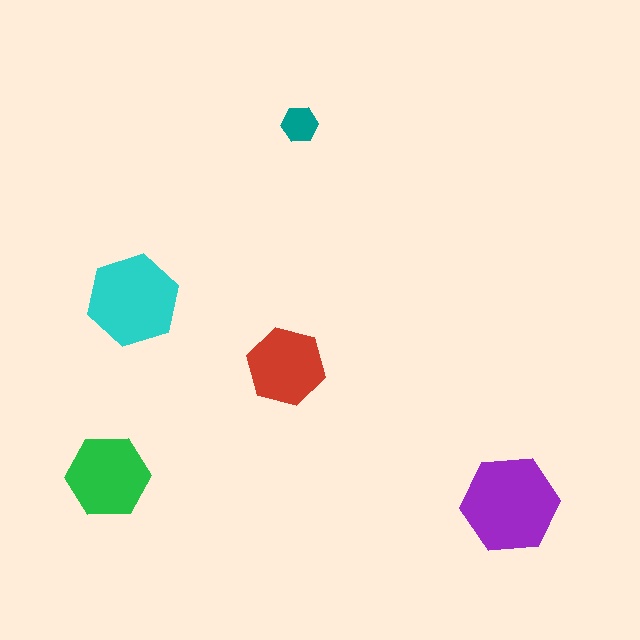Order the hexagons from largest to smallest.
the purple one, the cyan one, the green one, the red one, the teal one.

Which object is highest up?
The teal hexagon is topmost.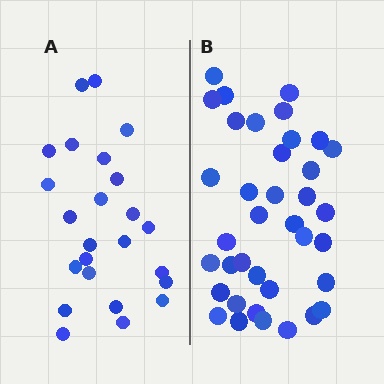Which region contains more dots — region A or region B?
Region B (the right region) has more dots.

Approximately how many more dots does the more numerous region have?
Region B has approximately 15 more dots than region A.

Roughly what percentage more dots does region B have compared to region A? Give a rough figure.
About 55% more.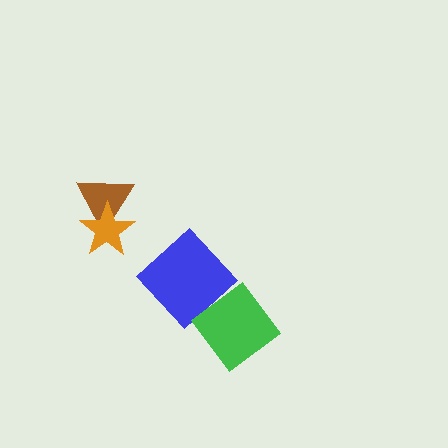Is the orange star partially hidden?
No, no other shape covers it.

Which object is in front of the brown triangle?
The orange star is in front of the brown triangle.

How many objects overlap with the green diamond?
0 objects overlap with the green diamond.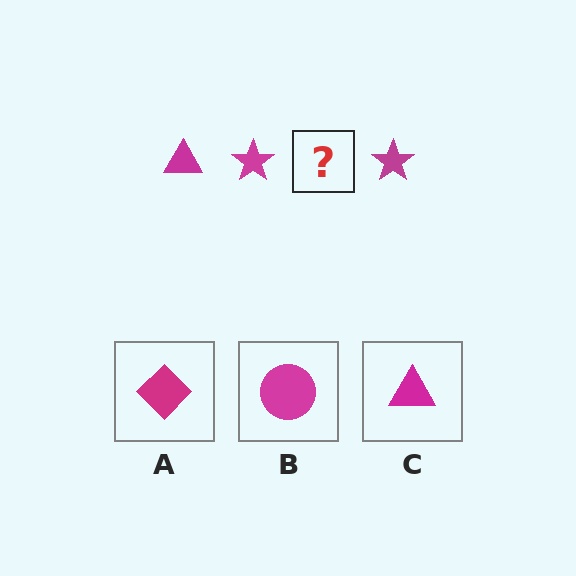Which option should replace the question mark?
Option C.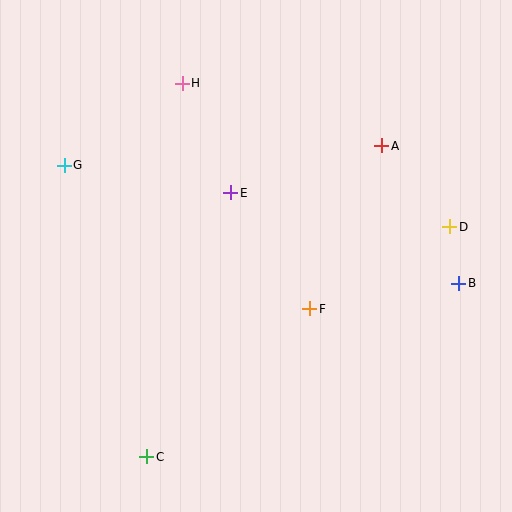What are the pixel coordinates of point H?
Point H is at (182, 83).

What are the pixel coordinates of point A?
Point A is at (382, 146).